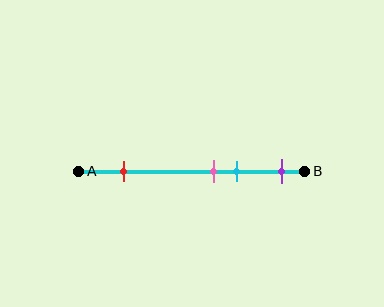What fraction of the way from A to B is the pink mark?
The pink mark is approximately 60% (0.6) of the way from A to B.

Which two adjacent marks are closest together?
The pink and cyan marks are the closest adjacent pair.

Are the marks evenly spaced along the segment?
No, the marks are not evenly spaced.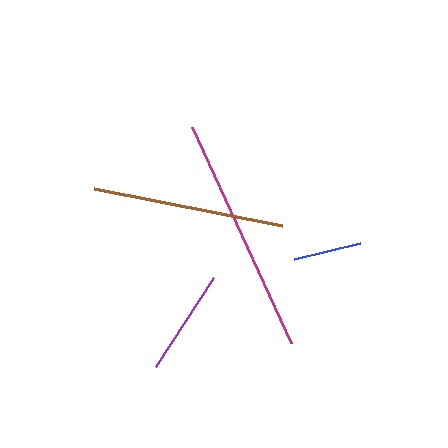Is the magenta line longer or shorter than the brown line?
The magenta line is longer than the brown line.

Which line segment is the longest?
The magenta line is the longest at approximately 238 pixels.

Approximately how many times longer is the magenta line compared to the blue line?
The magenta line is approximately 3.5 times the length of the blue line.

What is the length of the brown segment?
The brown segment is approximately 192 pixels long.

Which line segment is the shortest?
The blue line is the shortest at approximately 68 pixels.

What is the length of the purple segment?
The purple segment is approximately 106 pixels long.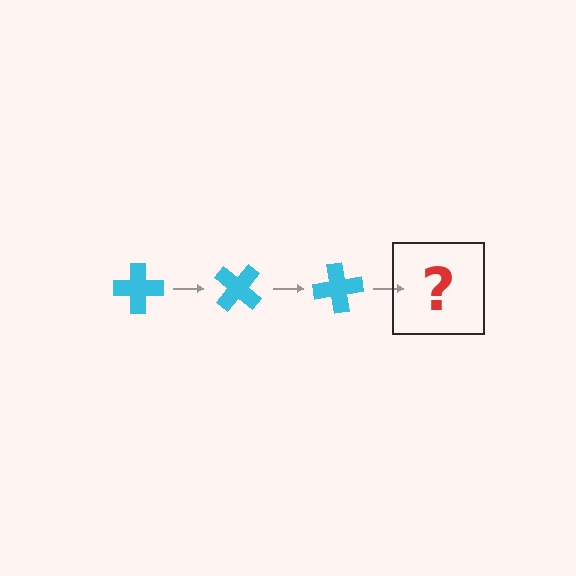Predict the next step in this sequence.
The next step is a cyan cross rotated 120 degrees.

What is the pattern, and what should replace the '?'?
The pattern is that the cross rotates 40 degrees each step. The '?' should be a cyan cross rotated 120 degrees.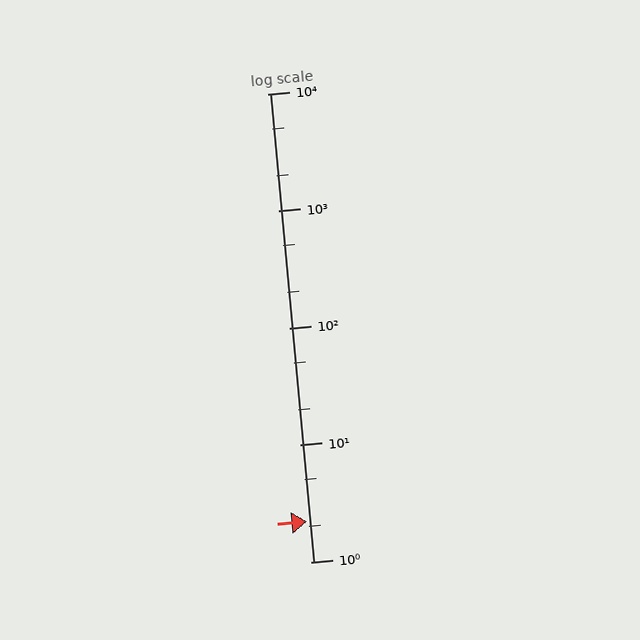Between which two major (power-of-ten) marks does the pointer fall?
The pointer is between 1 and 10.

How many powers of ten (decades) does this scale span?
The scale spans 4 decades, from 1 to 10000.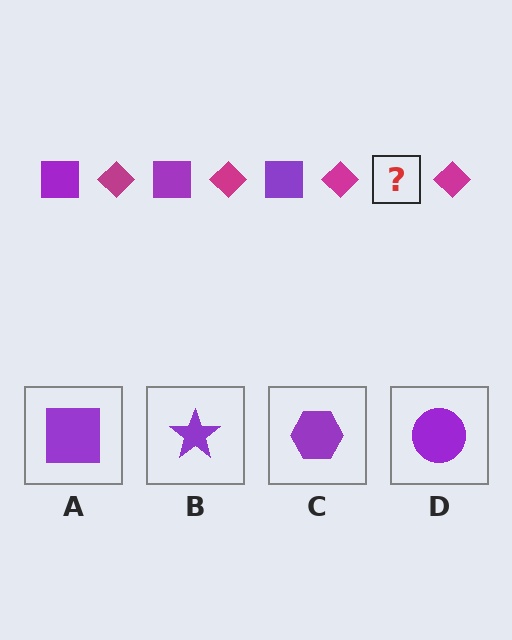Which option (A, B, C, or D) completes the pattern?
A.